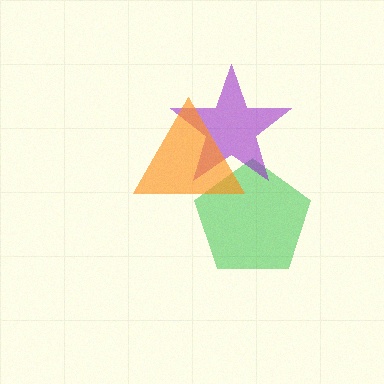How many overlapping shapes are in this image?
There are 3 overlapping shapes in the image.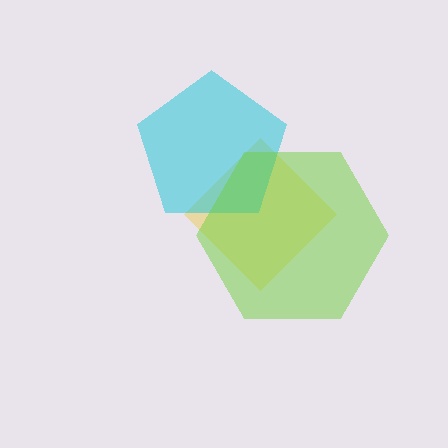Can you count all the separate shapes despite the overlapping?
Yes, there are 3 separate shapes.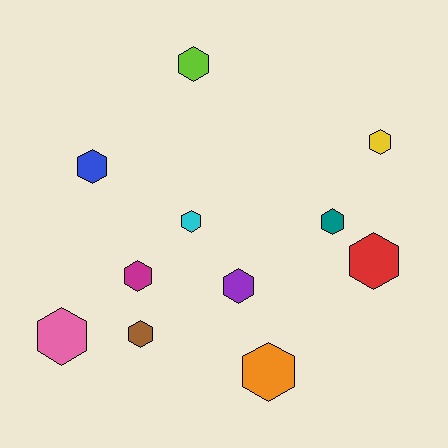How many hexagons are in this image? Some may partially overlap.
There are 11 hexagons.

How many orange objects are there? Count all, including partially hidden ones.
There is 1 orange object.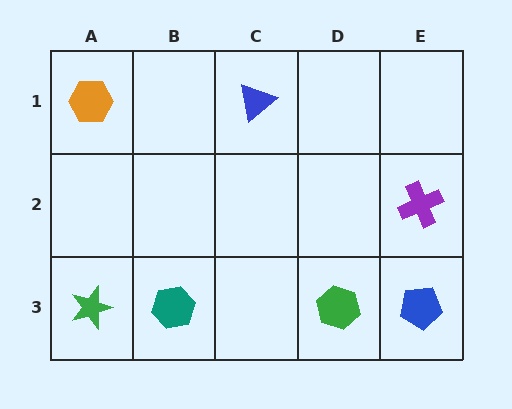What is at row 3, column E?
A blue pentagon.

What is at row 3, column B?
A teal hexagon.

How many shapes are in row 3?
4 shapes.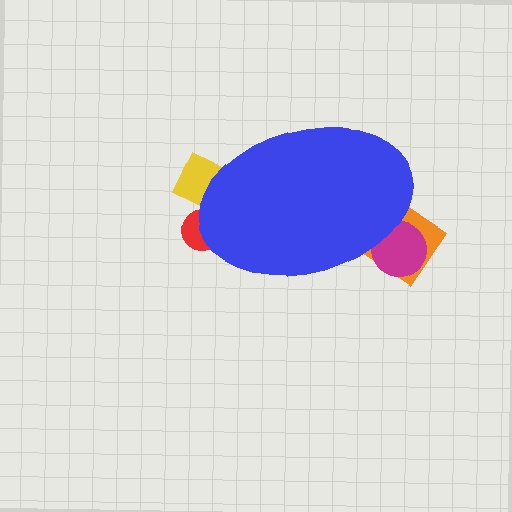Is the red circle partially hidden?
Yes, the red circle is partially hidden behind the blue ellipse.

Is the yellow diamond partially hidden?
Yes, the yellow diamond is partially hidden behind the blue ellipse.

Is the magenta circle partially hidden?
Yes, the magenta circle is partially hidden behind the blue ellipse.